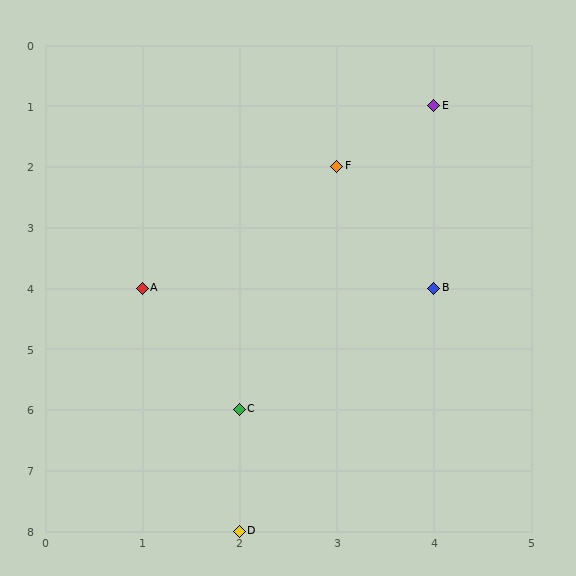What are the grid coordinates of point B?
Point B is at grid coordinates (4, 4).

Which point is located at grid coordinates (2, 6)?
Point C is at (2, 6).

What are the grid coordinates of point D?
Point D is at grid coordinates (2, 8).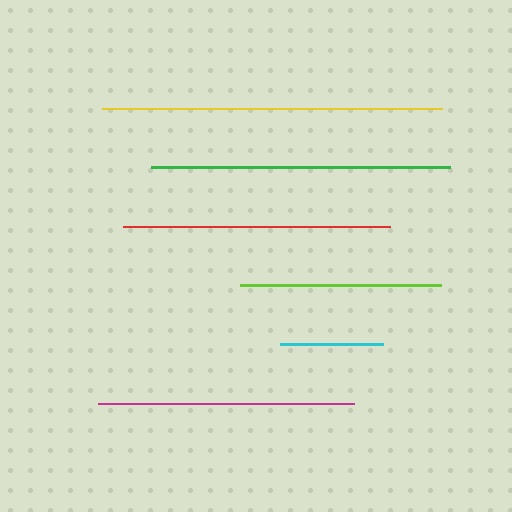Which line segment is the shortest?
The cyan line is the shortest at approximately 102 pixels.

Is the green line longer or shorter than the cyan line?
The green line is longer than the cyan line.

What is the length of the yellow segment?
The yellow segment is approximately 340 pixels long.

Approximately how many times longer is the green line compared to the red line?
The green line is approximately 1.1 times the length of the red line.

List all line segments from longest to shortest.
From longest to shortest: yellow, green, red, magenta, lime, cyan.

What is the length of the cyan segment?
The cyan segment is approximately 102 pixels long.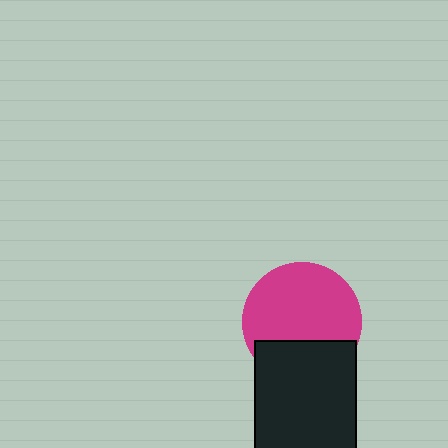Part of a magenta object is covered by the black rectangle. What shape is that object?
It is a circle.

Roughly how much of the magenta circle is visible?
Most of it is visible (roughly 69%).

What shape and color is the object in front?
The object in front is a black rectangle.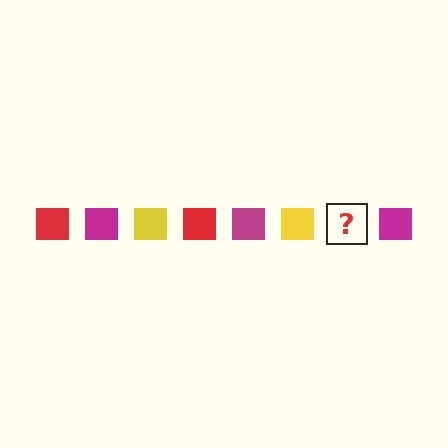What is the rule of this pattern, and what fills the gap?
The rule is that the pattern cycles through red, magenta, yellow squares. The gap should be filled with a red square.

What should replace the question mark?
The question mark should be replaced with a red square.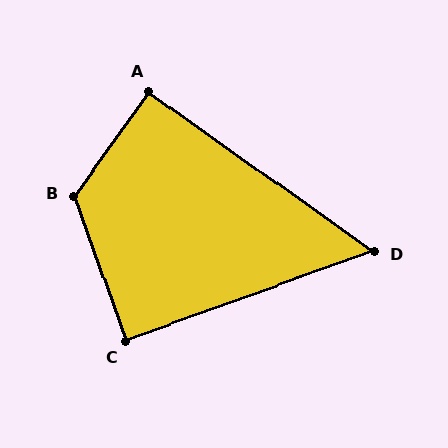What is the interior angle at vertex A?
Approximately 90 degrees (approximately right).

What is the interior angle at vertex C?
Approximately 90 degrees (approximately right).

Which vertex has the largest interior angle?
B, at approximately 125 degrees.